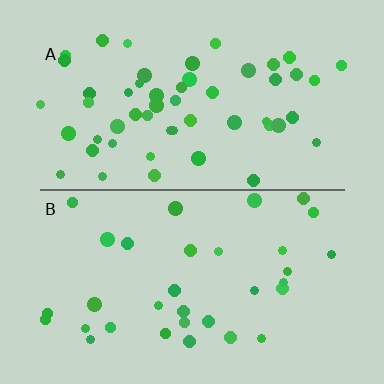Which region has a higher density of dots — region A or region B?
A (the top).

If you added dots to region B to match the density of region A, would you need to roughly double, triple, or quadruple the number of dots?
Approximately double.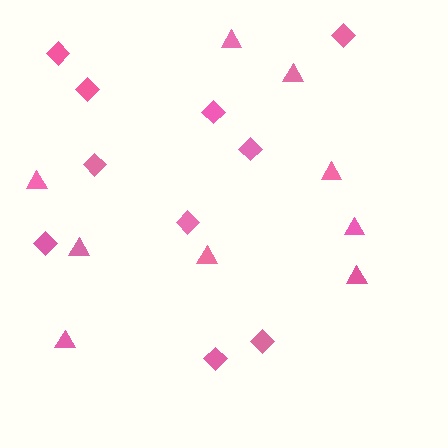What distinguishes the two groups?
There are 2 groups: one group of diamonds (10) and one group of triangles (9).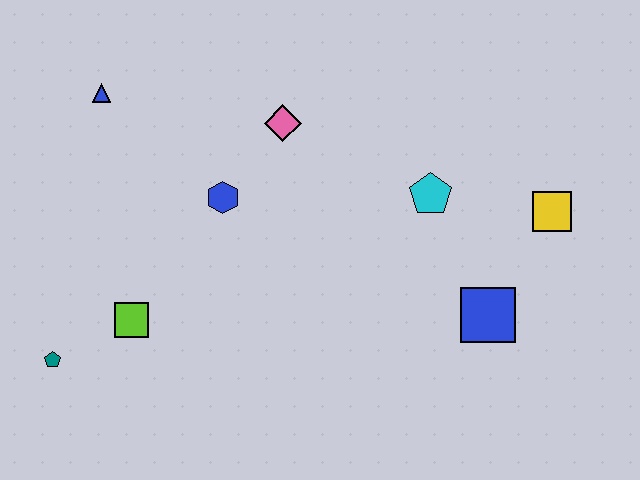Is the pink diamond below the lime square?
No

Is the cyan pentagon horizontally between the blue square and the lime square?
Yes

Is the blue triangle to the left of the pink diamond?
Yes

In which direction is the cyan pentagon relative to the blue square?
The cyan pentagon is above the blue square.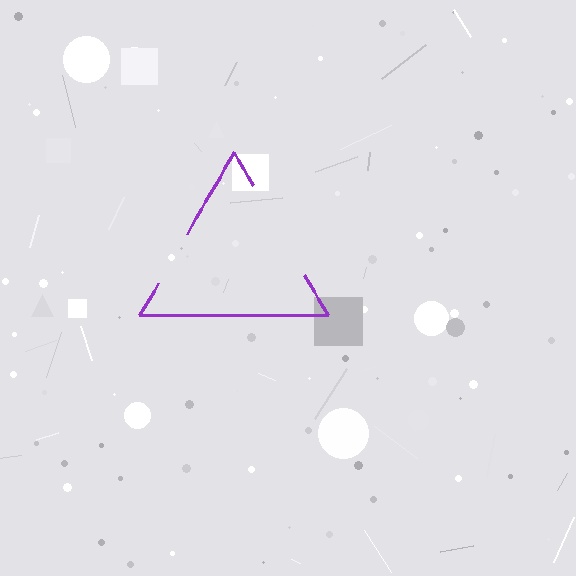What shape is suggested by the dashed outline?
The dashed outline suggests a triangle.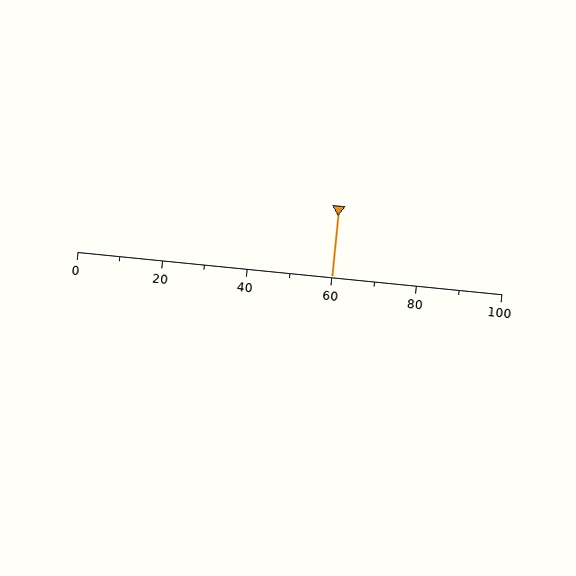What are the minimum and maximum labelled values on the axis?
The axis runs from 0 to 100.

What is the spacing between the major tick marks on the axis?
The major ticks are spaced 20 apart.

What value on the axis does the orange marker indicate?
The marker indicates approximately 60.